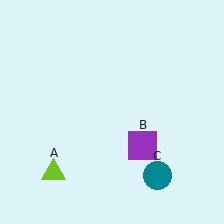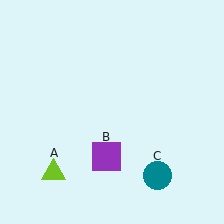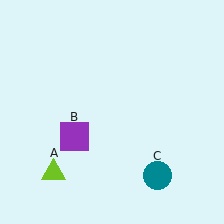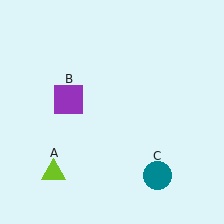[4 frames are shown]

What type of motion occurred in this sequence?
The purple square (object B) rotated clockwise around the center of the scene.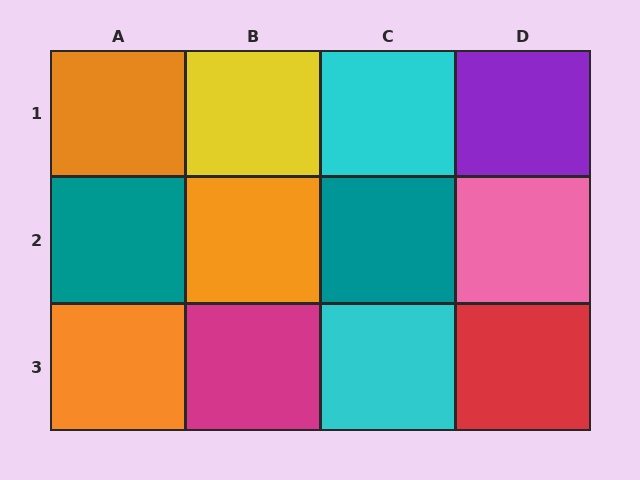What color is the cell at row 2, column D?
Pink.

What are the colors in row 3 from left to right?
Orange, magenta, cyan, red.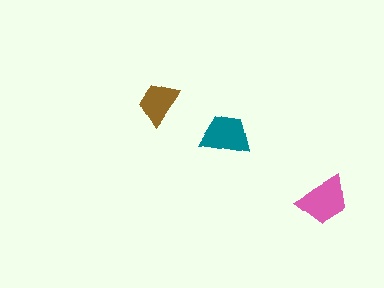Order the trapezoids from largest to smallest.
the pink one, the teal one, the brown one.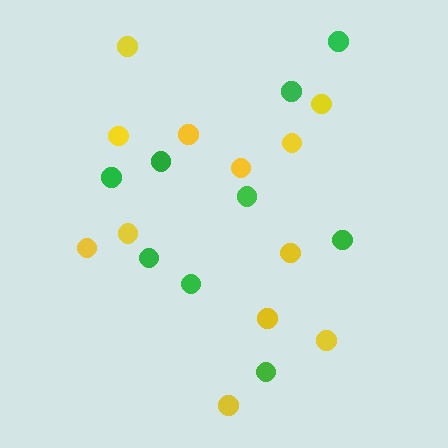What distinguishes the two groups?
There are 2 groups: one group of green circles (9) and one group of yellow circles (12).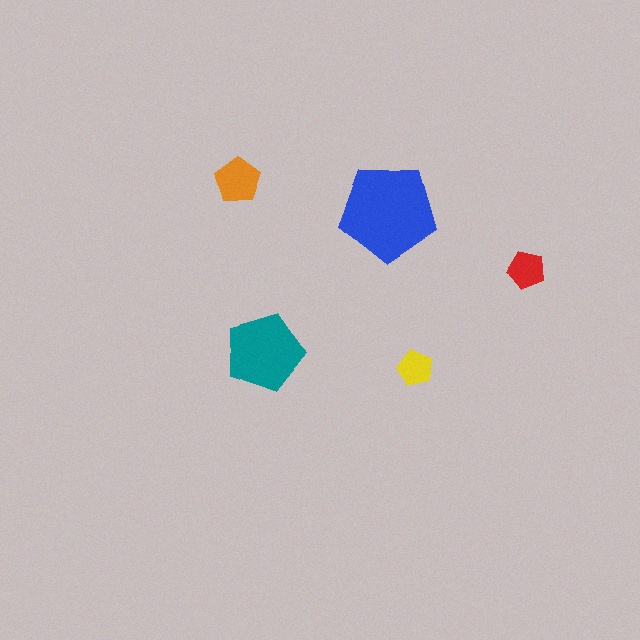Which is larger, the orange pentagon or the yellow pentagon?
The orange one.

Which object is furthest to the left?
The orange pentagon is leftmost.